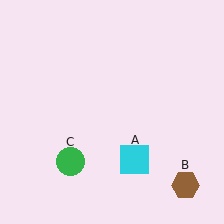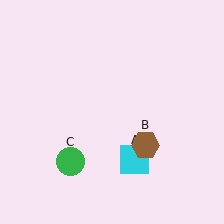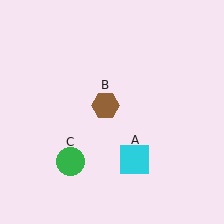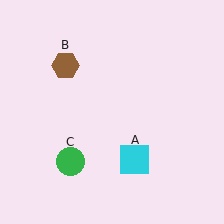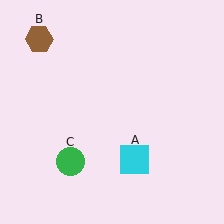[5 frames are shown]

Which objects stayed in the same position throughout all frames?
Cyan square (object A) and green circle (object C) remained stationary.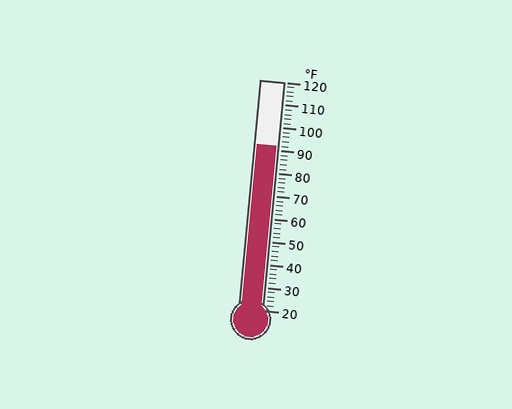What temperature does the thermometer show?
The thermometer shows approximately 92°F.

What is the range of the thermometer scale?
The thermometer scale ranges from 20°F to 120°F.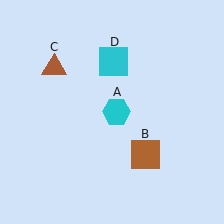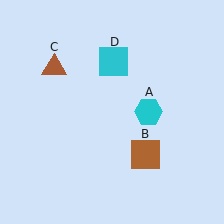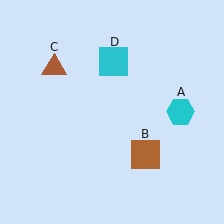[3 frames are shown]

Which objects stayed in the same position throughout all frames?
Brown square (object B) and brown triangle (object C) and cyan square (object D) remained stationary.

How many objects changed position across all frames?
1 object changed position: cyan hexagon (object A).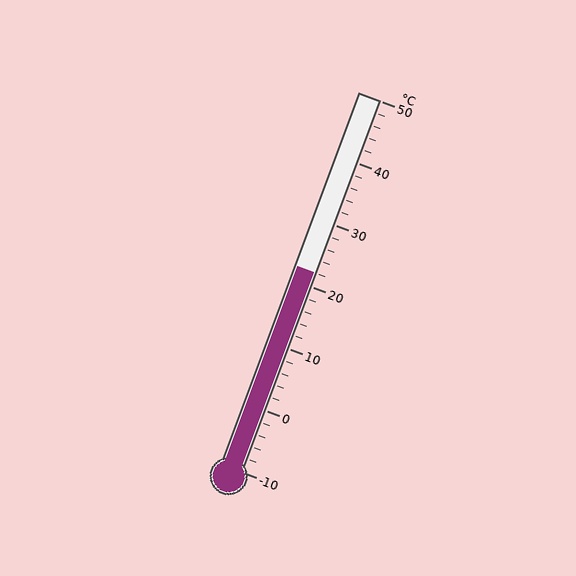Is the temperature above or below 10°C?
The temperature is above 10°C.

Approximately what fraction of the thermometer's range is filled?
The thermometer is filled to approximately 55% of its range.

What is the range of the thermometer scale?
The thermometer scale ranges from -10°C to 50°C.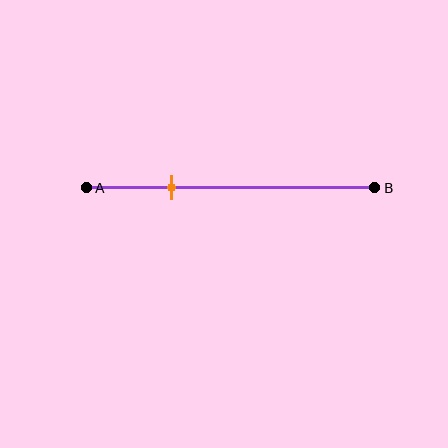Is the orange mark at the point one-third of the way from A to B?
No, the mark is at about 30% from A, not at the 33% one-third point.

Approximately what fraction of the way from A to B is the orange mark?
The orange mark is approximately 30% of the way from A to B.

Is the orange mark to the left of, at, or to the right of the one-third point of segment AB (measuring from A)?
The orange mark is to the left of the one-third point of segment AB.